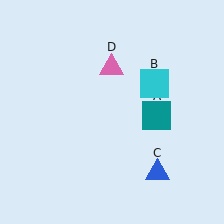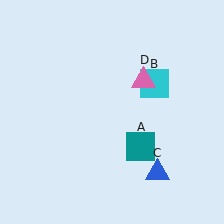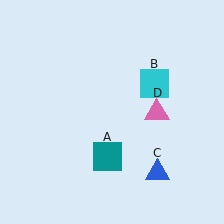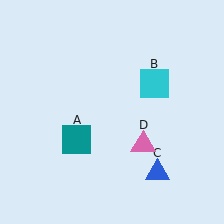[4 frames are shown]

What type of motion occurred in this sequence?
The teal square (object A), pink triangle (object D) rotated clockwise around the center of the scene.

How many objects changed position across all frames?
2 objects changed position: teal square (object A), pink triangle (object D).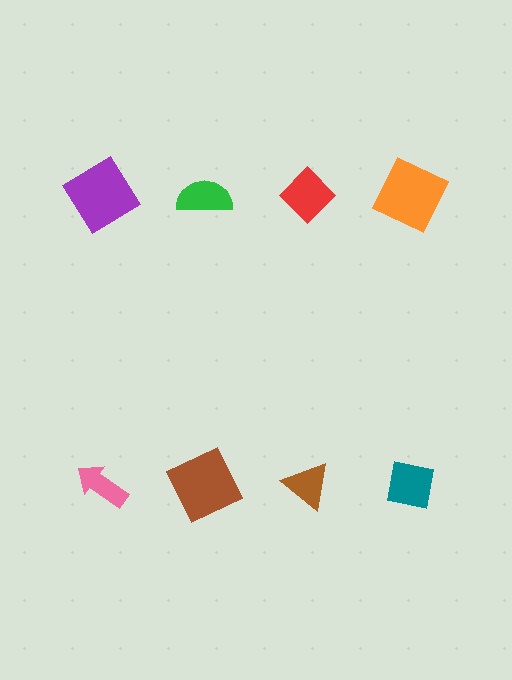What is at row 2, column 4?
A teal square.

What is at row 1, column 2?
A green semicircle.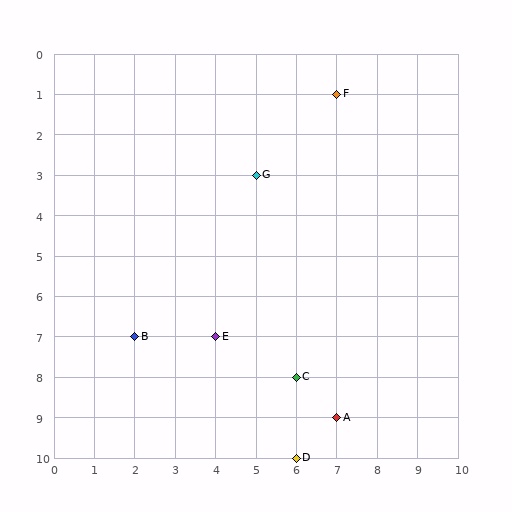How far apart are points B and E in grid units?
Points B and E are 2 columns apart.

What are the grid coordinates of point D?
Point D is at grid coordinates (6, 10).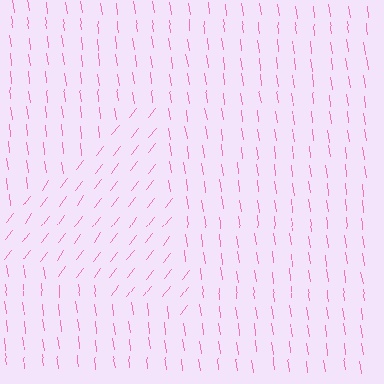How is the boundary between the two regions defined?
The boundary is defined purely by a change in line orientation (approximately 45 degrees difference). All lines are the same color and thickness.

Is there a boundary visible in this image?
Yes, there is a texture boundary formed by a change in line orientation.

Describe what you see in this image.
The image is filled with small pink line segments. A triangle region in the image has lines oriented differently from the surrounding lines, creating a visible texture boundary.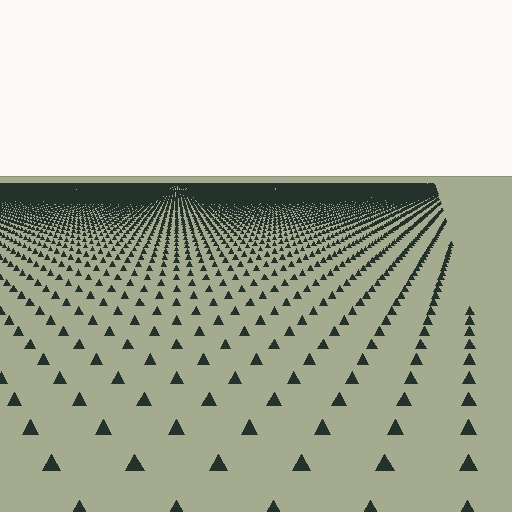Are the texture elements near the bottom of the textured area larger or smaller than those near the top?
Larger. Near the bottom, elements are closer to the viewer and appear at a bigger on-screen size.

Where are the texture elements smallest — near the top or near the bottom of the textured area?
Near the top.